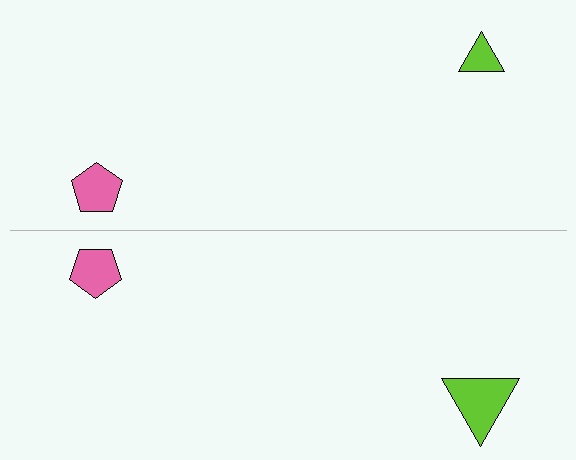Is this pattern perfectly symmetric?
No, the pattern is not perfectly symmetric. The lime triangle on the bottom side has a different size than its mirror counterpart.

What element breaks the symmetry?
The lime triangle on the bottom side has a different size than its mirror counterpart.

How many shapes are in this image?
There are 4 shapes in this image.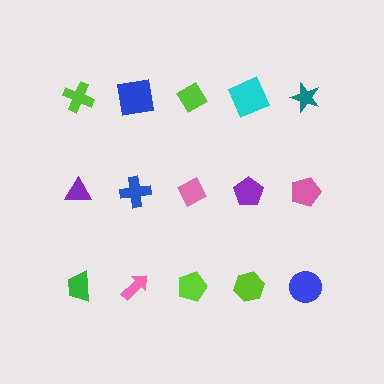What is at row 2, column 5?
A pink pentagon.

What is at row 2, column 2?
A blue cross.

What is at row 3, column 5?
A blue circle.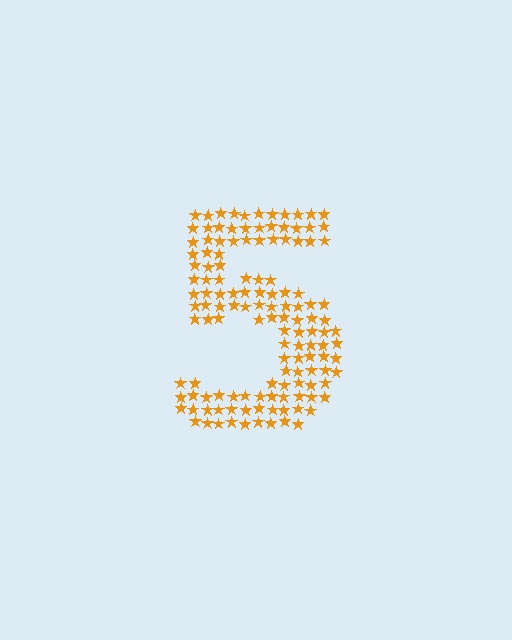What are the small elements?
The small elements are stars.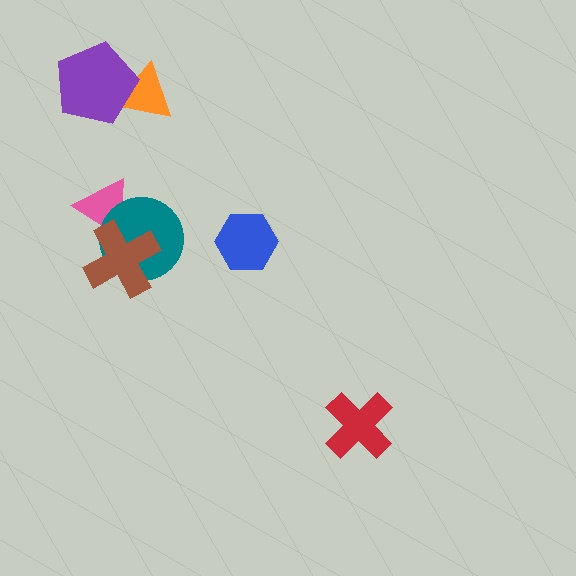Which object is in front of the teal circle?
The brown cross is in front of the teal circle.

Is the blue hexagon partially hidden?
No, no other shape covers it.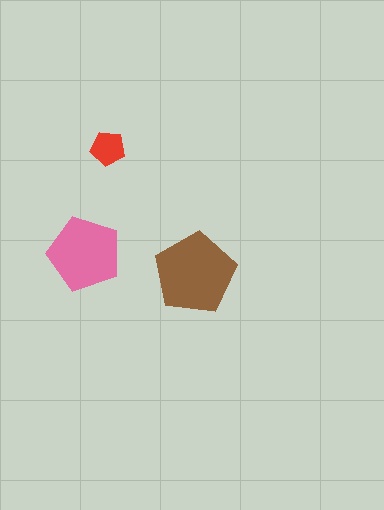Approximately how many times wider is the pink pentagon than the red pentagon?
About 2 times wider.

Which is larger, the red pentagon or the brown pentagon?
The brown one.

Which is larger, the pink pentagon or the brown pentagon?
The brown one.